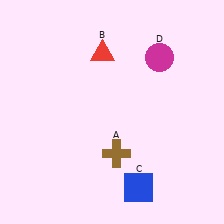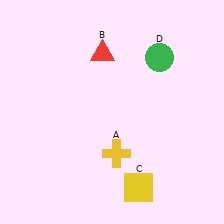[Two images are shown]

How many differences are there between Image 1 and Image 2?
There are 3 differences between the two images.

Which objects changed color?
A changed from brown to yellow. C changed from blue to yellow. D changed from magenta to green.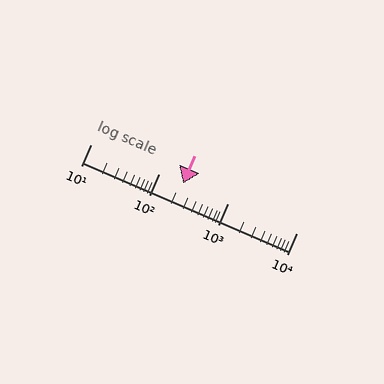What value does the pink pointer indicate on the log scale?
The pointer indicates approximately 220.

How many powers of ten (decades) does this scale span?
The scale spans 3 decades, from 10 to 10000.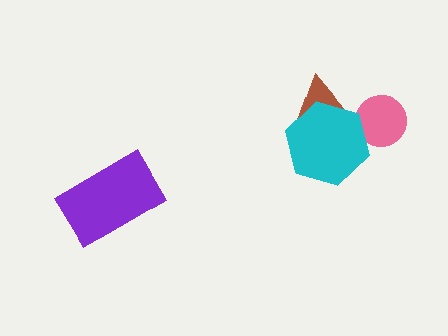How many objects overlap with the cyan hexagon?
2 objects overlap with the cyan hexagon.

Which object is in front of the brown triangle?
The cyan hexagon is in front of the brown triangle.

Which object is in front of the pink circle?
The cyan hexagon is in front of the pink circle.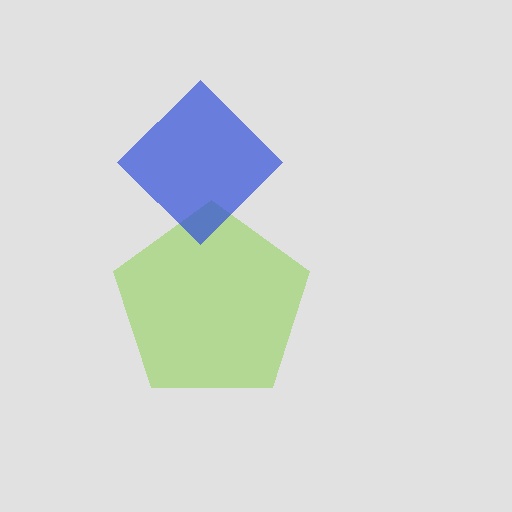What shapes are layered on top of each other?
The layered shapes are: a lime pentagon, a blue diamond.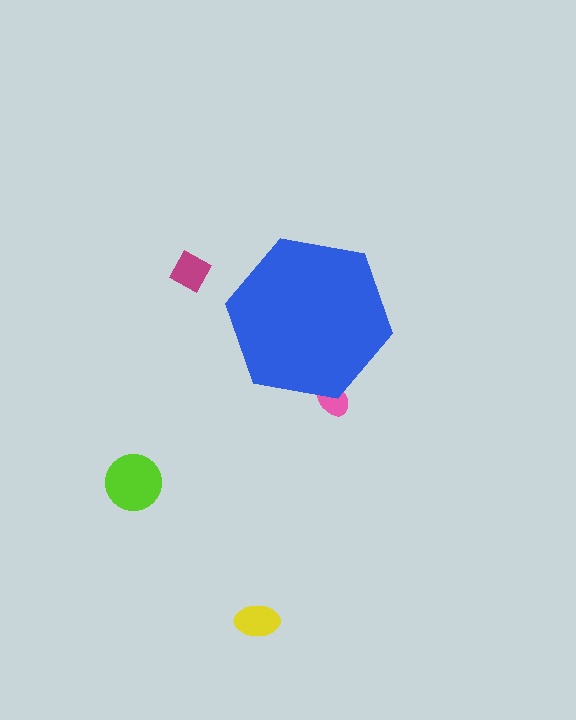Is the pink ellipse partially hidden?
Yes, the pink ellipse is partially hidden behind the blue hexagon.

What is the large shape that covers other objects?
A blue hexagon.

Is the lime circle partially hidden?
No, the lime circle is fully visible.